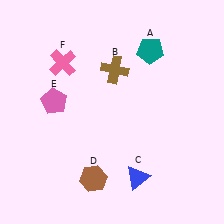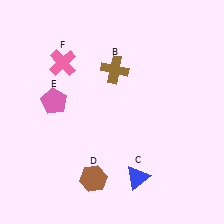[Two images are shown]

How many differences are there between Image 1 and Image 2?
There is 1 difference between the two images.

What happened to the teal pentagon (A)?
The teal pentagon (A) was removed in Image 2. It was in the top-right area of Image 1.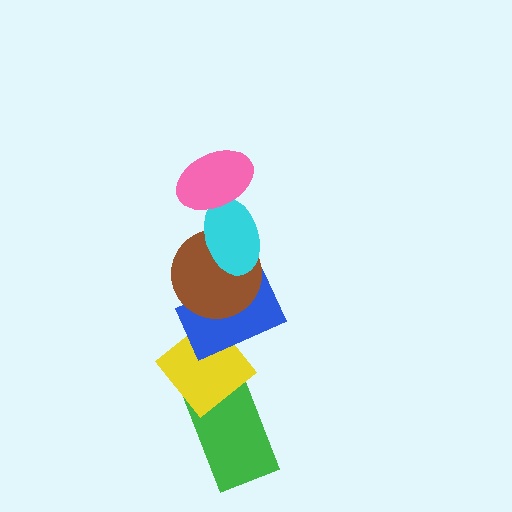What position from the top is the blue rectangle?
The blue rectangle is 4th from the top.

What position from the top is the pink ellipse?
The pink ellipse is 1st from the top.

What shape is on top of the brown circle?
The cyan ellipse is on top of the brown circle.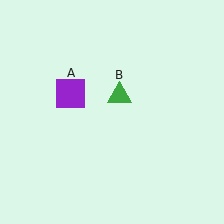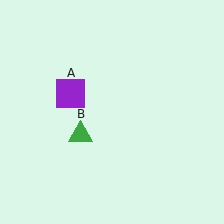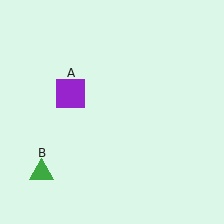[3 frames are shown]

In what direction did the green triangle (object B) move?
The green triangle (object B) moved down and to the left.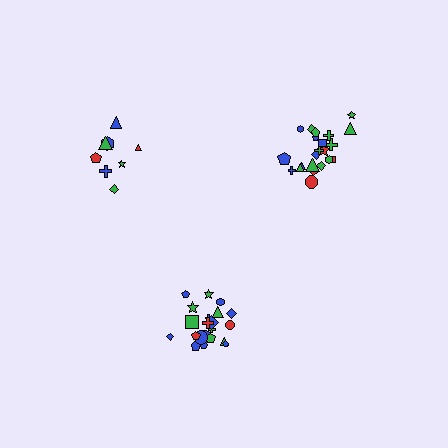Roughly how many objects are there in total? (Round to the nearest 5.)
Roughly 50 objects in total.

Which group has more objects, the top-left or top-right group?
The top-right group.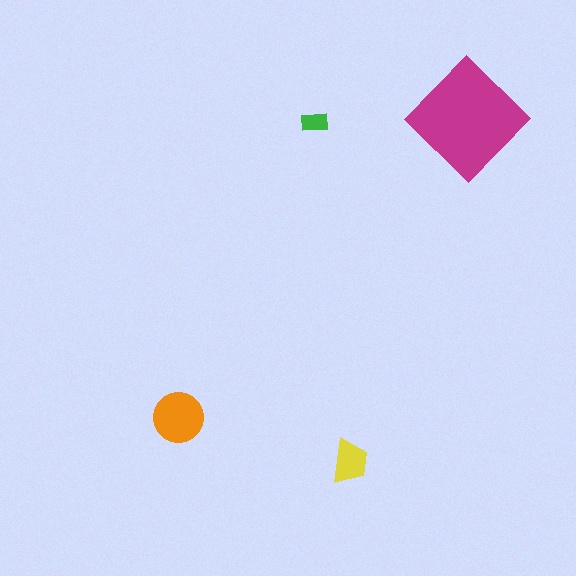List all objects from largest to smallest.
The magenta diamond, the orange circle, the yellow trapezoid, the green rectangle.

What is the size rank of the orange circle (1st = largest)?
2nd.